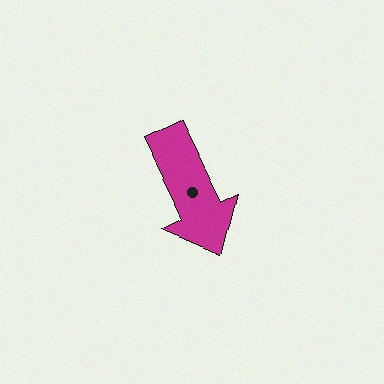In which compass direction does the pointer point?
Southeast.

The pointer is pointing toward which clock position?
Roughly 5 o'clock.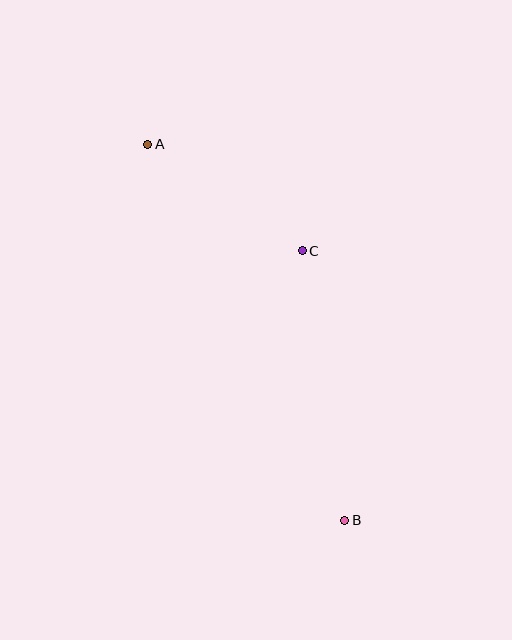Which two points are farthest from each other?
Points A and B are farthest from each other.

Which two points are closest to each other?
Points A and C are closest to each other.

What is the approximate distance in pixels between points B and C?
The distance between B and C is approximately 273 pixels.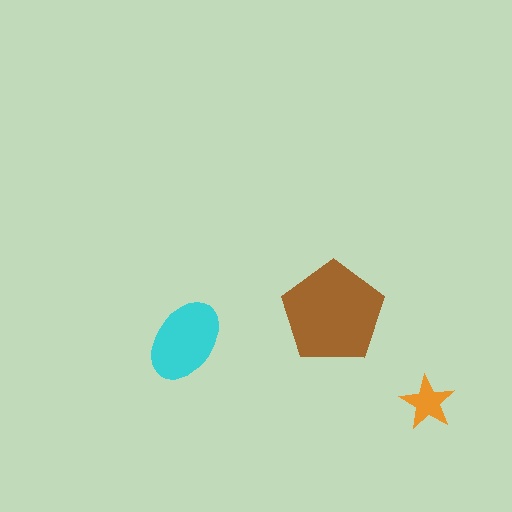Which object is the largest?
The brown pentagon.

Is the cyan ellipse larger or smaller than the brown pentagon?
Smaller.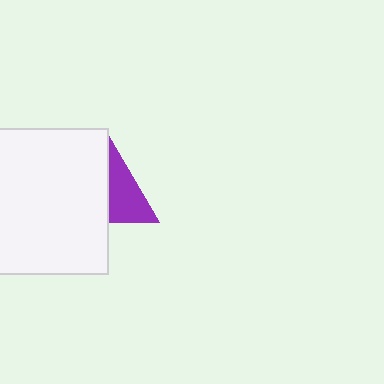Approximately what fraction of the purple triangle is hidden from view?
Roughly 51% of the purple triangle is hidden behind the white square.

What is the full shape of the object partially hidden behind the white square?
The partially hidden object is a purple triangle.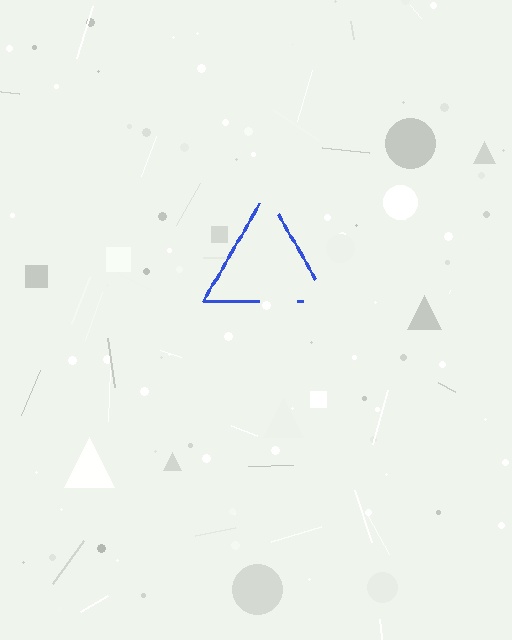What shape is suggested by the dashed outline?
The dashed outline suggests a triangle.